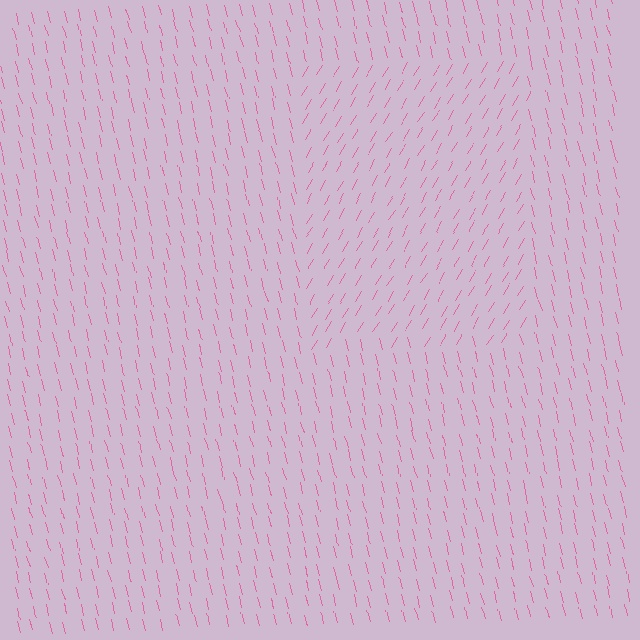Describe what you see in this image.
The image is filled with small pink line segments. A rectangle region in the image has lines oriented differently from the surrounding lines, creating a visible texture boundary.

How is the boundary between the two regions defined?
The boundary is defined purely by a change in line orientation (approximately 45 degrees difference). All lines are the same color and thickness.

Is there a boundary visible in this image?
Yes, there is a texture boundary formed by a change in line orientation.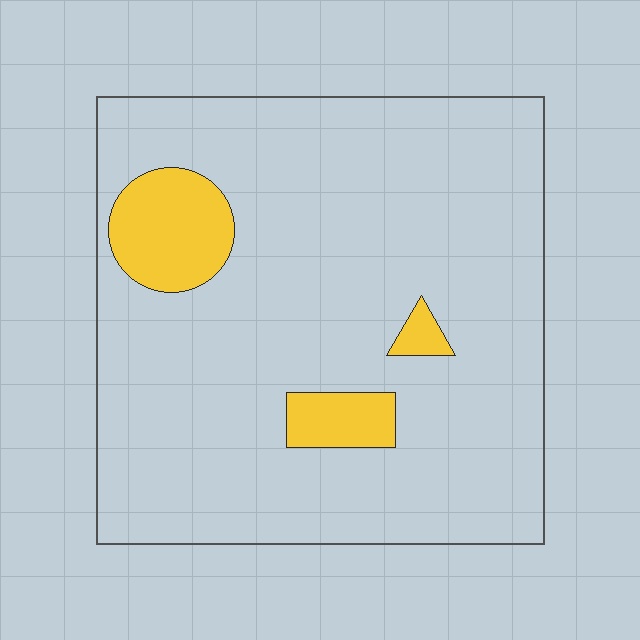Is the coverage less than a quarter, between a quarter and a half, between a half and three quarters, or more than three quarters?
Less than a quarter.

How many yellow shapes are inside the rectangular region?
3.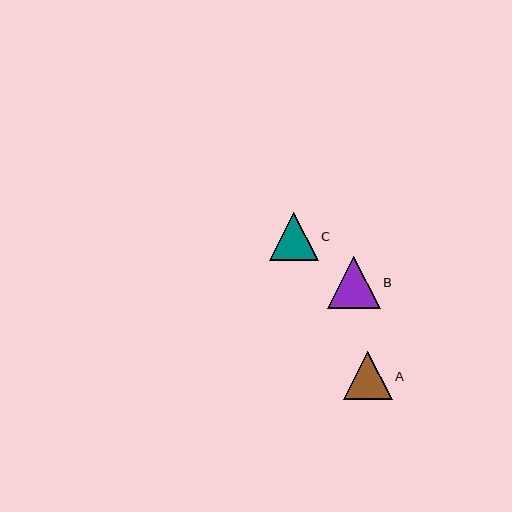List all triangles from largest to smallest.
From largest to smallest: B, A, C.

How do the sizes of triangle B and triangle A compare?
Triangle B and triangle A are approximately the same size.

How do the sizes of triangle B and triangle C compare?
Triangle B and triangle C are approximately the same size.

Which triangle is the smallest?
Triangle C is the smallest with a size of approximately 49 pixels.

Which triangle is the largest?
Triangle B is the largest with a size of approximately 53 pixels.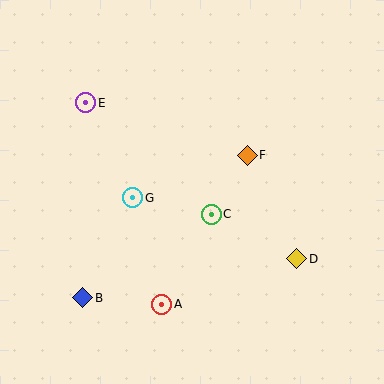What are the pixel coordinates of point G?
Point G is at (133, 198).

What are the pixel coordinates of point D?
Point D is at (297, 259).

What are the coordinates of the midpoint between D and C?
The midpoint between D and C is at (254, 236).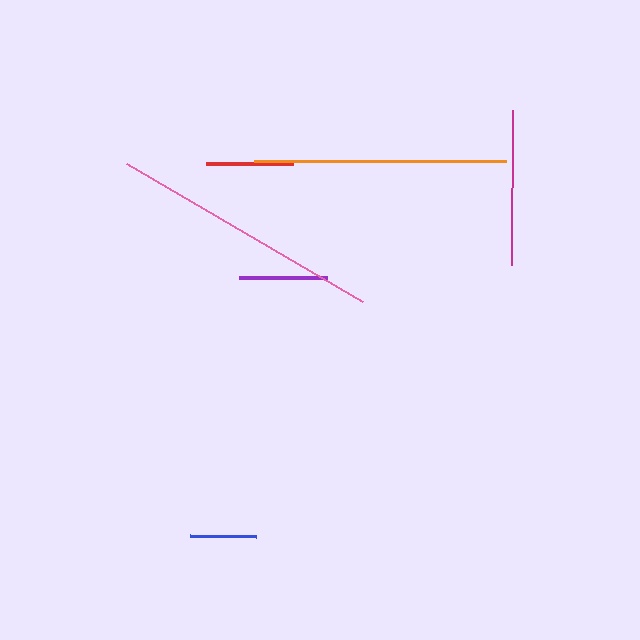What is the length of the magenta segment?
The magenta segment is approximately 155 pixels long.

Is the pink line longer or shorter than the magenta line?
The pink line is longer than the magenta line.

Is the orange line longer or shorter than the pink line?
The pink line is longer than the orange line.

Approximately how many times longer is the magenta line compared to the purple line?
The magenta line is approximately 1.8 times the length of the purple line.